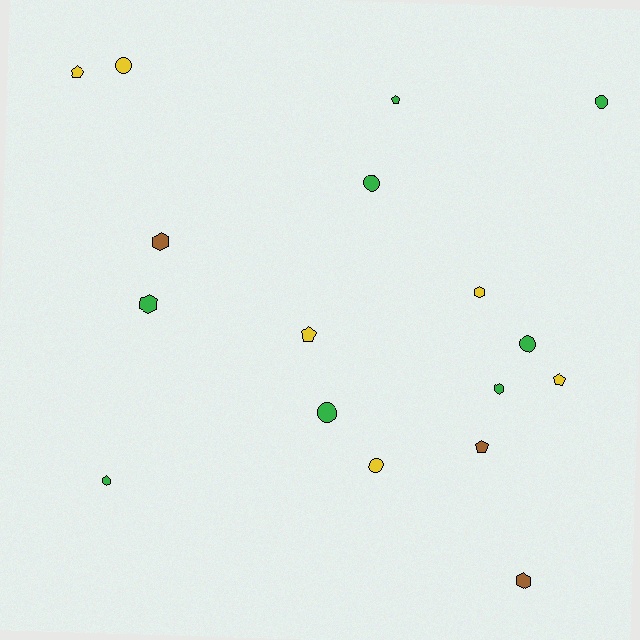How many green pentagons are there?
There is 1 green pentagon.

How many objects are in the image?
There are 17 objects.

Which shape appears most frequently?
Circle, with 6 objects.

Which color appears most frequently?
Green, with 8 objects.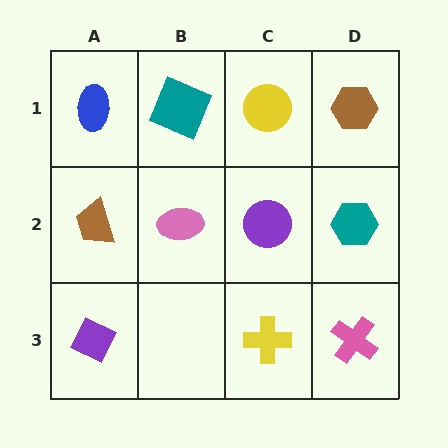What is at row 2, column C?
A purple circle.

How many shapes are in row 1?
4 shapes.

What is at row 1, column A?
A blue ellipse.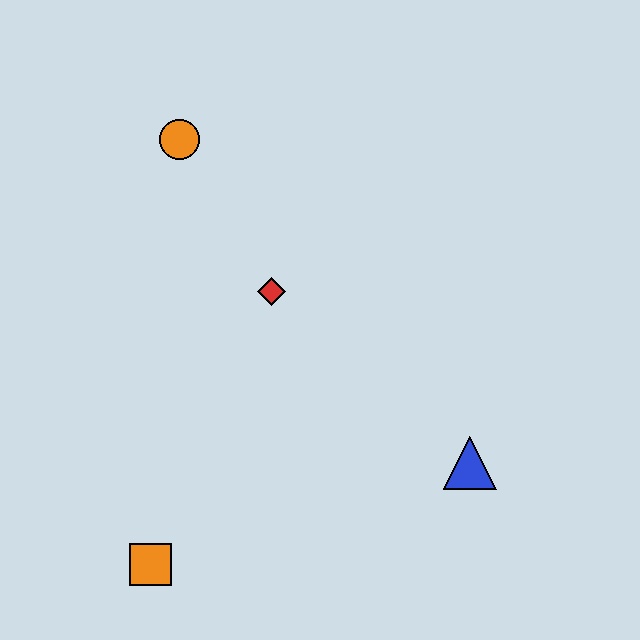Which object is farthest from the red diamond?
The orange square is farthest from the red diamond.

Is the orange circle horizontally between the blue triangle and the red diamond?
No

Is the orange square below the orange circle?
Yes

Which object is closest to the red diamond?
The orange circle is closest to the red diamond.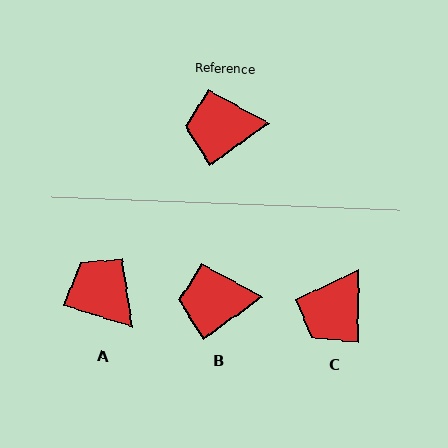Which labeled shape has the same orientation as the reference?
B.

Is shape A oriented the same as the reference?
No, it is off by about 53 degrees.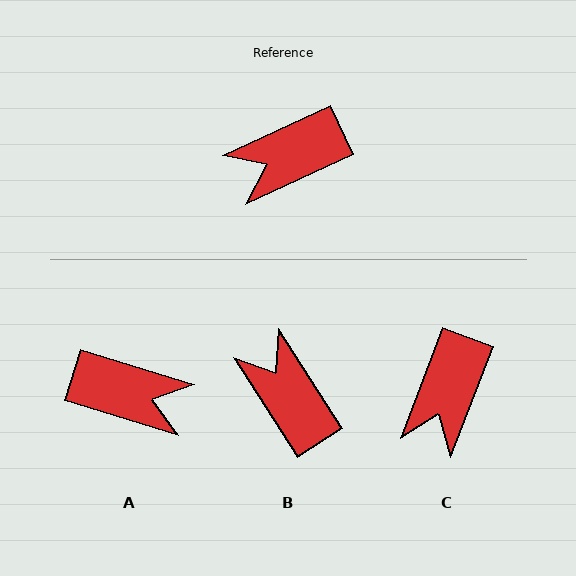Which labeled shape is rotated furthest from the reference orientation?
A, about 138 degrees away.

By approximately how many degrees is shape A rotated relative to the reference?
Approximately 138 degrees counter-clockwise.